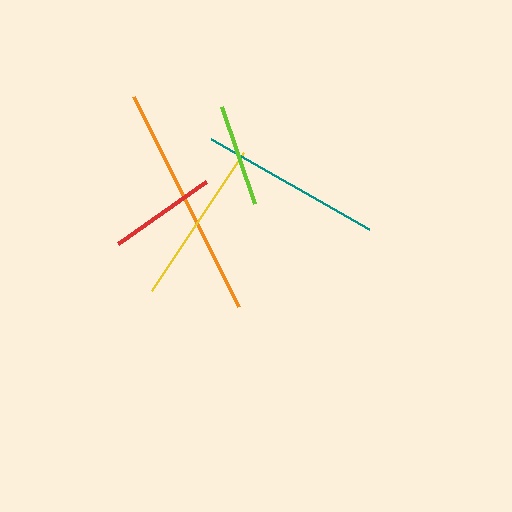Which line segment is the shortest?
The lime line is the shortest at approximately 102 pixels.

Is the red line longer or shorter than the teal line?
The teal line is longer than the red line.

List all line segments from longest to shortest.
From longest to shortest: orange, teal, yellow, red, lime.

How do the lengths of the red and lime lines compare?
The red and lime lines are approximately the same length.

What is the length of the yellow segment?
The yellow segment is approximately 166 pixels long.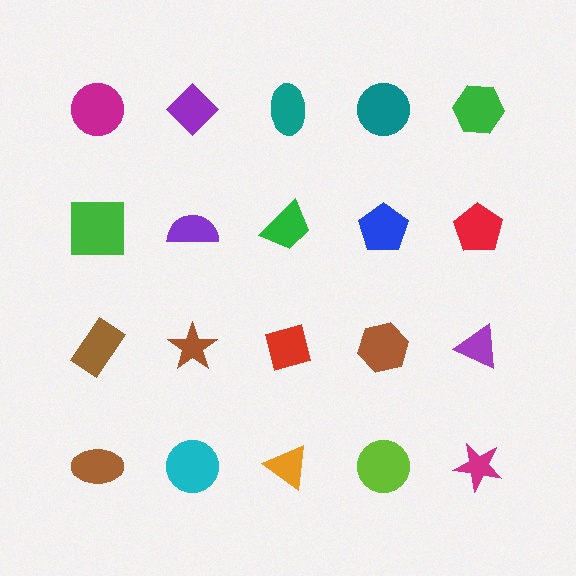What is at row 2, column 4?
A blue pentagon.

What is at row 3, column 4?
A brown hexagon.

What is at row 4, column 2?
A cyan circle.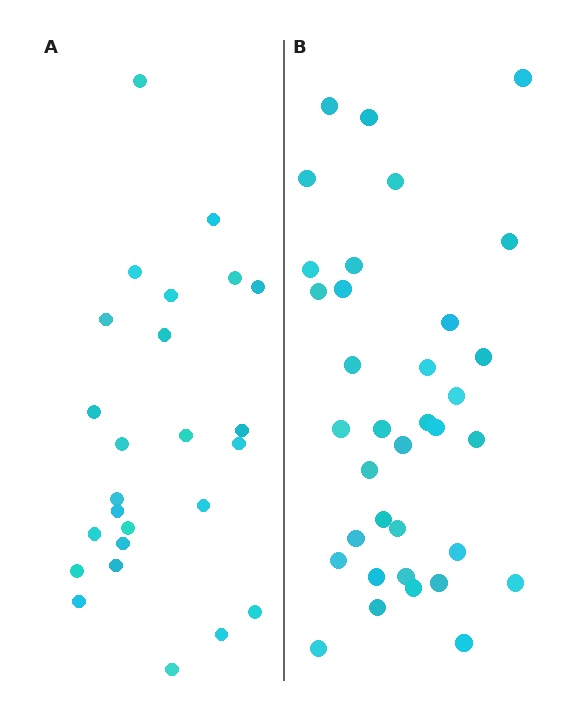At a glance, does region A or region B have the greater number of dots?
Region B (the right region) has more dots.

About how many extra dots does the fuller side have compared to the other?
Region B has roughly 10 or so more dots than region A.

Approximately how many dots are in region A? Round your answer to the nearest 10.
About 20 dots. (The exact count is 25, which rounds to 20.)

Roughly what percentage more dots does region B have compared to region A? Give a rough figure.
About 40% more.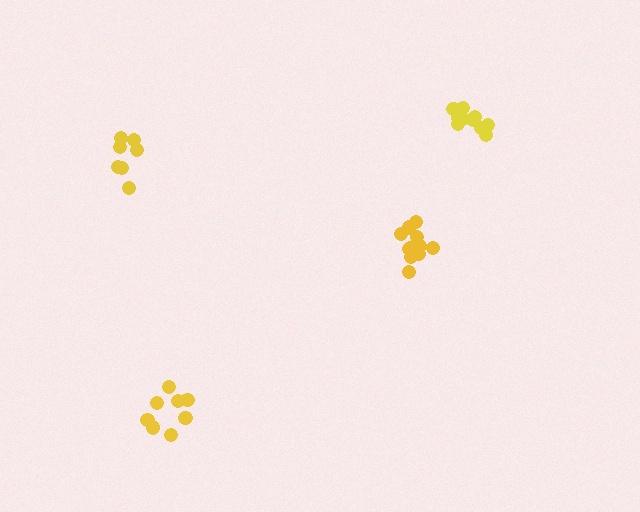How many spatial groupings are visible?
There are 4 spatial groupings.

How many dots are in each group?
Group 1: 7 dots, Group 2: 10 dots, Group 3: 12 dots, Group 4: 8 dots (37 total).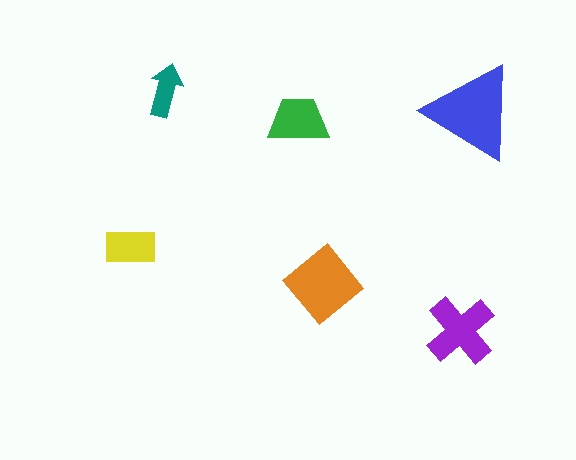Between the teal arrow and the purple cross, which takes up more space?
The purple cross.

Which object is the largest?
The blue triangle.